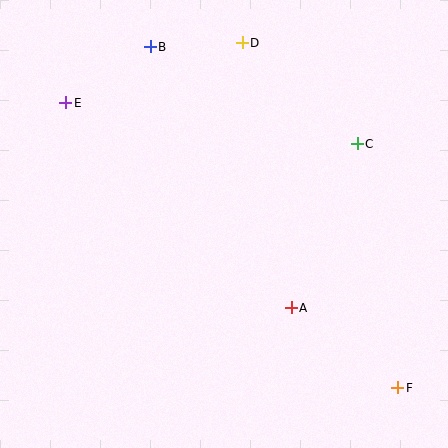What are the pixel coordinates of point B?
Point B is at (150, 47).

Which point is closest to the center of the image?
Point A at (291, 308) is closest to the center.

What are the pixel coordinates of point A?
Point A is at (291, 308).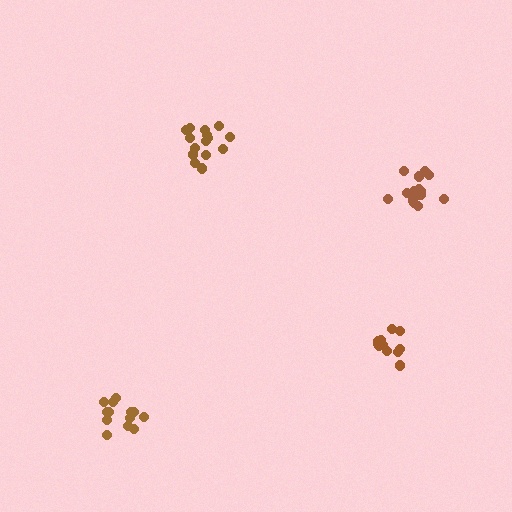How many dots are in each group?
Group 1: 11 dots, Group 2: 16 dots, Group 3: 13 dots, Group 4: 15 dots (55 total).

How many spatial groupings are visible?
There are 4 spatial groupings.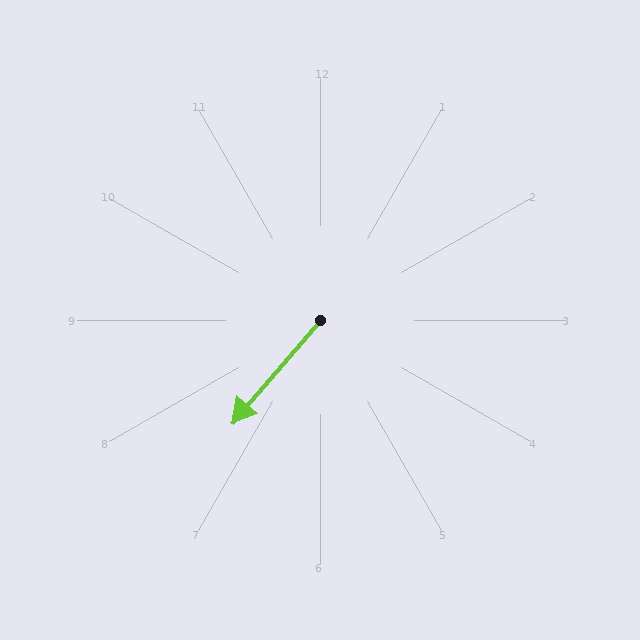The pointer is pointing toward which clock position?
Roughly 7 o'clock.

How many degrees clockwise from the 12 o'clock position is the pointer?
Approximately 221 degrees.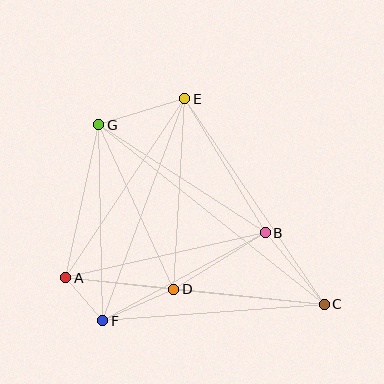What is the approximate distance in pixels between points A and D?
The distance between A and D is approximately 109 pixels.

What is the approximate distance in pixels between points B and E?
The distance between B and E is approximately 157 pixels.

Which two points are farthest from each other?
Points C and G are farthest from each other.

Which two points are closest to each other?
Points A and F are closest to each other.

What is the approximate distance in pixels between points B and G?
The distance between B and G is approximately 199 pixels.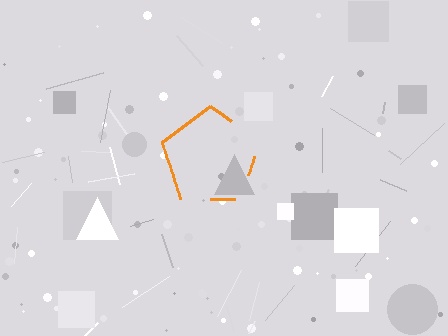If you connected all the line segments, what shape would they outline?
They would outline a pentagon.